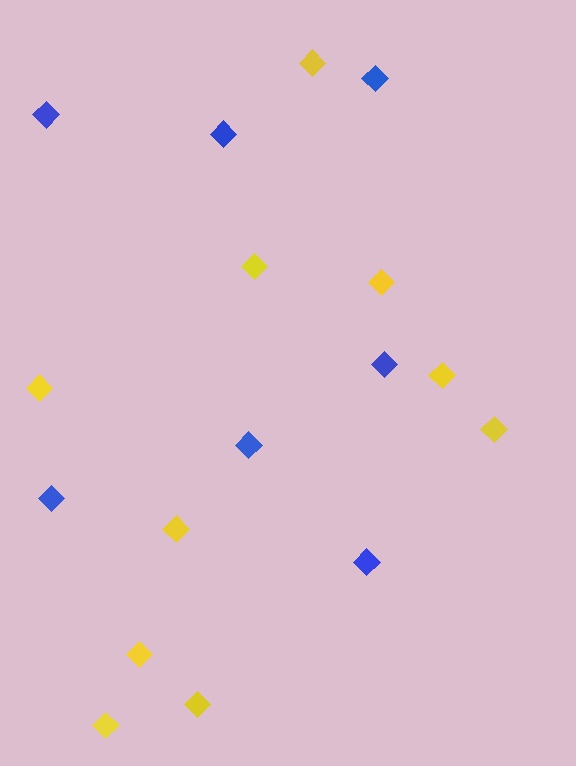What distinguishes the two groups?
There are 2 groups: one group of blue diamonds (7) and one group of yellow diamonds (10).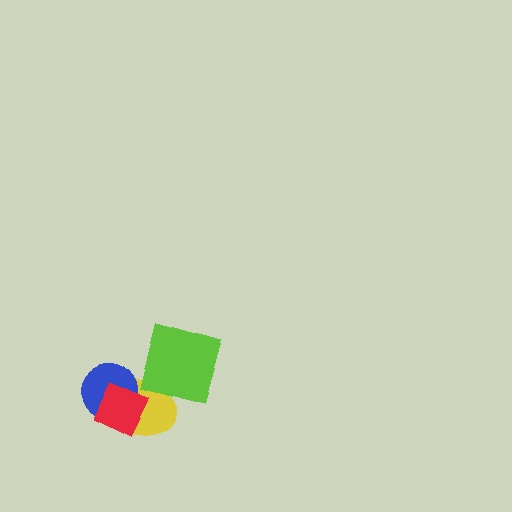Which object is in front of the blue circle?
The red diamond is in front of the blue circle.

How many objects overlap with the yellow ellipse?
3 objects overlap with the yellow ellipse.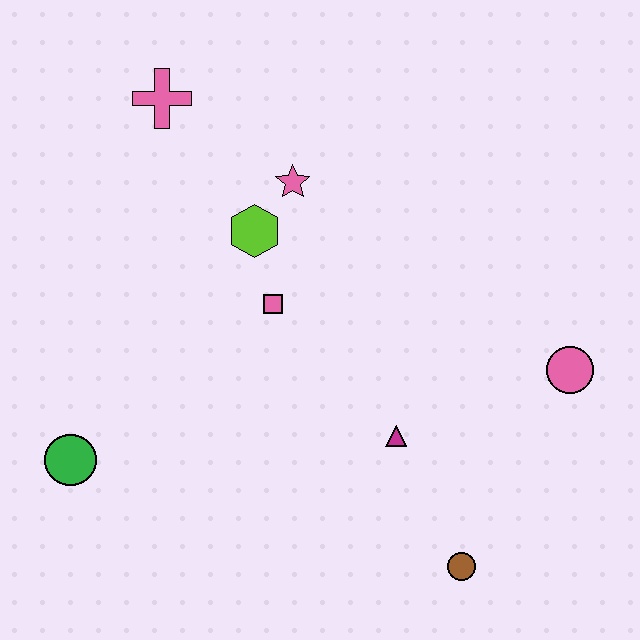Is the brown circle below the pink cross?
Yes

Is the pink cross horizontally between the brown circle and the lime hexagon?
No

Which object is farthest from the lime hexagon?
The brown circle is farthest from the lime hexagon.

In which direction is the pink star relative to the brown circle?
The pink star is above the brown circle.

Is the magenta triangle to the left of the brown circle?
Yes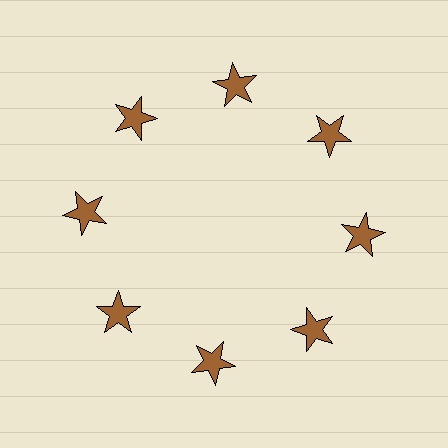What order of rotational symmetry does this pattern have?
This pattern has 8-fold rotational symmetry.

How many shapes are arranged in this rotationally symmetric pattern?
There are 8 shapes, arranged in 8 groups of 1.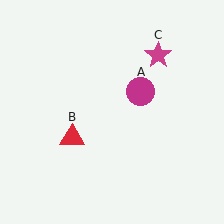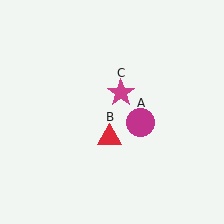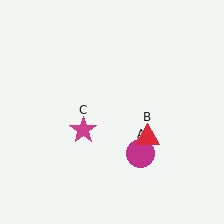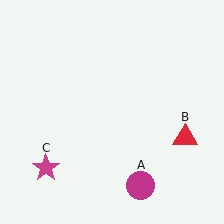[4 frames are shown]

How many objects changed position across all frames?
3 objects changed position: magenta circle (object A), red triangle (object B), magenta star (object C).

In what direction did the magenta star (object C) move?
The magenta star (object C) moved down and to the left.